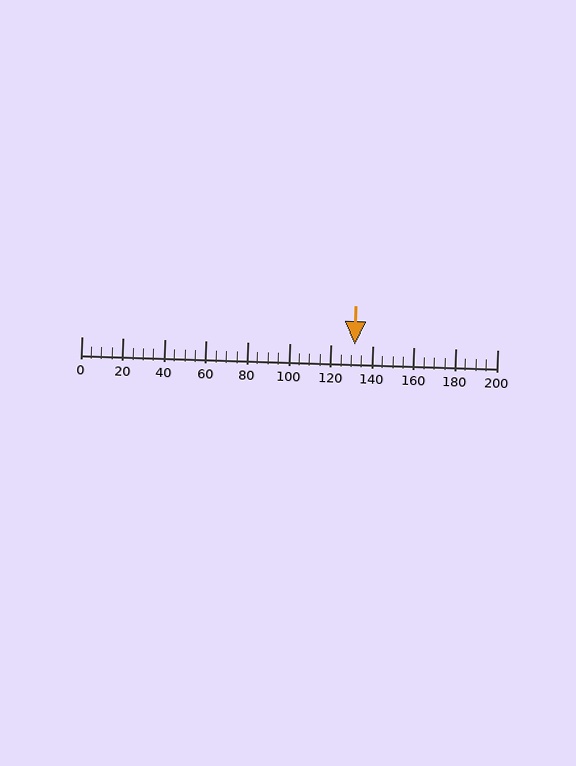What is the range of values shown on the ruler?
The ruler shows values from 0 to 200.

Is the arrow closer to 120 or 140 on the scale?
The arrow is closer to 140.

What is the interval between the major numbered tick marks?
The major tick marks are spaced 20 units apart.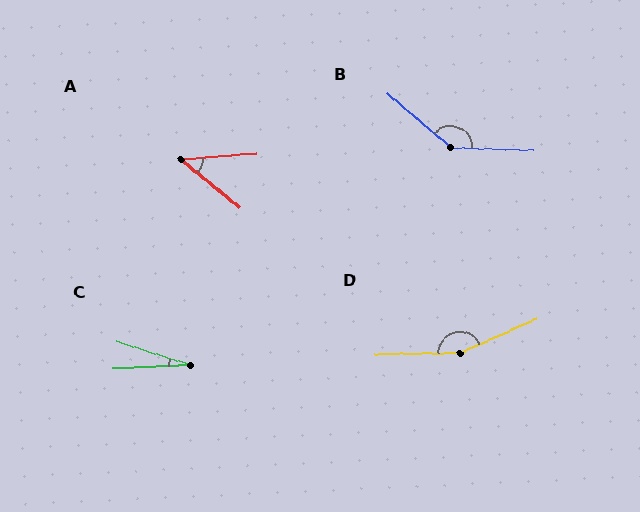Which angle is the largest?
D, at approximately 157 degrees.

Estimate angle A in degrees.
Approximately 43 degrees.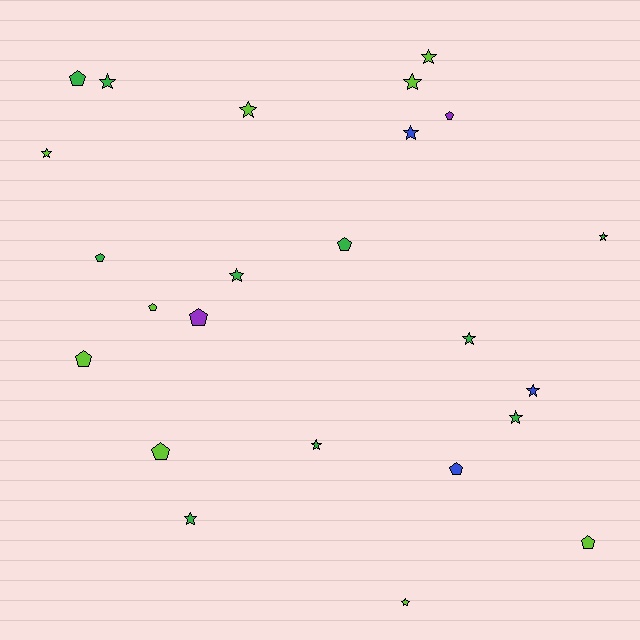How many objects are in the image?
There are 24 objects.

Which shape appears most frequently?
Star, with 14 objects.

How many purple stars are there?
There are no purple stars.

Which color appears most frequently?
Green, with 10 objects.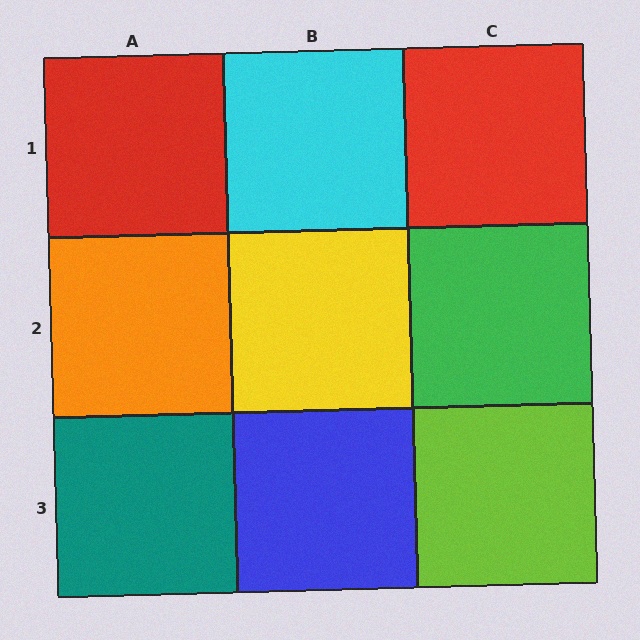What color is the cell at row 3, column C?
Lime.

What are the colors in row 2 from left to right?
Orange, yellow, green.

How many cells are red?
2 cells are red.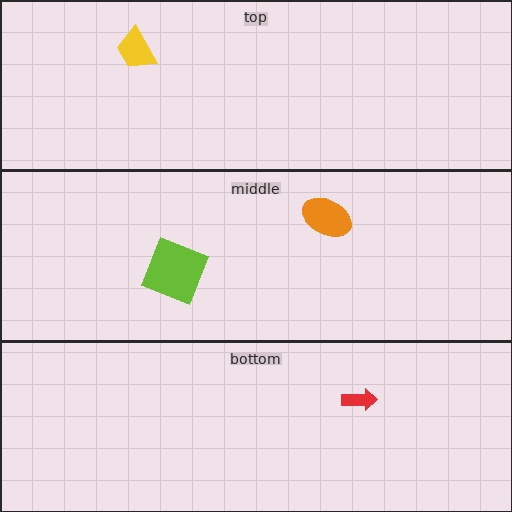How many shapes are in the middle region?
2.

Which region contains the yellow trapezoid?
The top region.